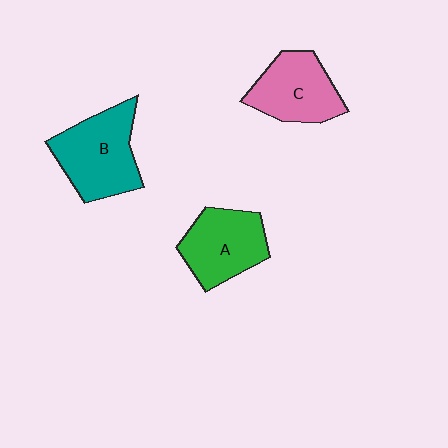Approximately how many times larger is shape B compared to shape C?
Approximately 1.2 times.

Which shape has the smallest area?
Shape C (pink).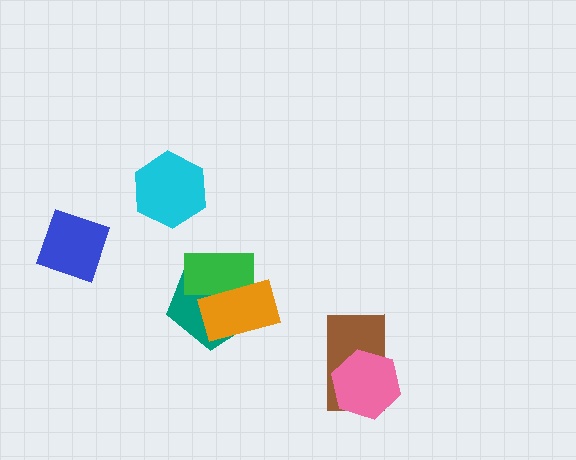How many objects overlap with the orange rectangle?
2 objects overlap with the orange rectangle.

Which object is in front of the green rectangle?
The orange rectangle is in front of the green rectangle.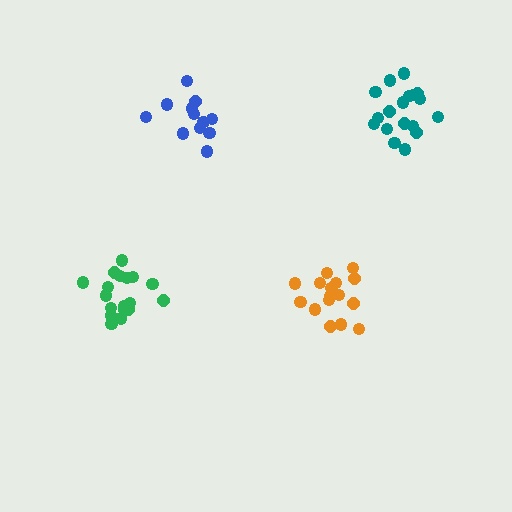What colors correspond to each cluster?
The clusters are colored: blue, orange, teal, green.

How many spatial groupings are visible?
There are 4 spatial groupings.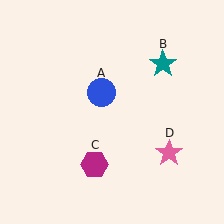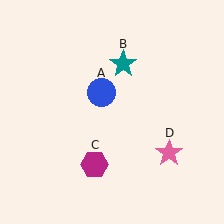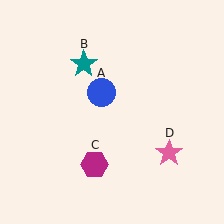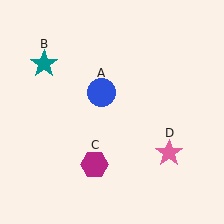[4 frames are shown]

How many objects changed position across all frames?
1 object changed position: teal star (object B).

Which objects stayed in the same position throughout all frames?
Blue circle (object A) and magenta hexagon (object C) and pink star (object D) remained stationary.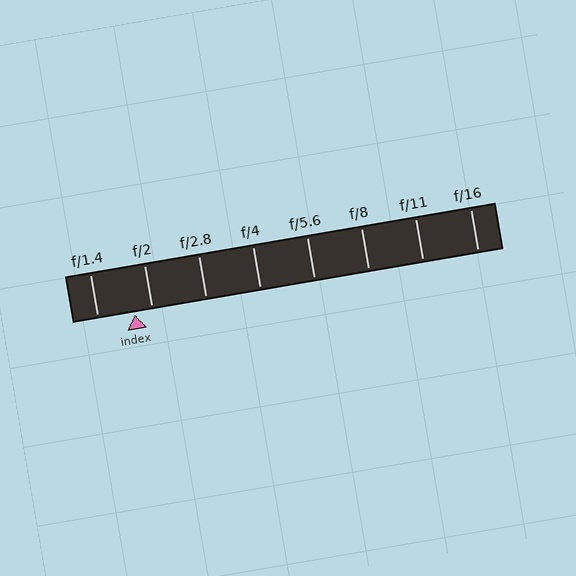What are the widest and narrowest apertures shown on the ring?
The widest aperture shown is f/1.4 and the narrowest is f/16.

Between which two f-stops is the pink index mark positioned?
The index mark is between f/1.4 and f/2.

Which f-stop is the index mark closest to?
The index mark is closest to f/2.